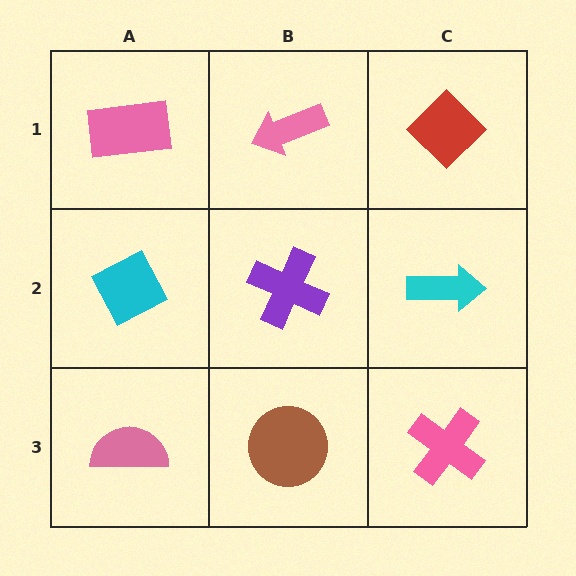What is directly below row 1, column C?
A cyan arrow.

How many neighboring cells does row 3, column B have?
3.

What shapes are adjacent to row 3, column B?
A purple cross (row 2, column B), a pink semicircle (row 3, column A), a pink cross (row 3, column C).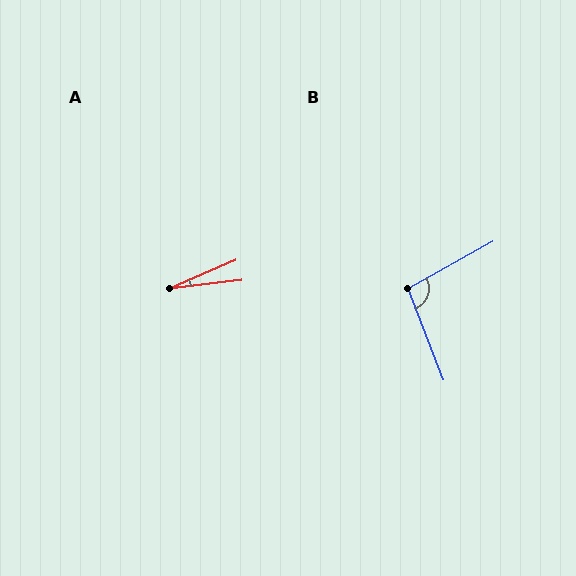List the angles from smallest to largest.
A (16°), B (98°).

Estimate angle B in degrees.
Approximately 98 degrees.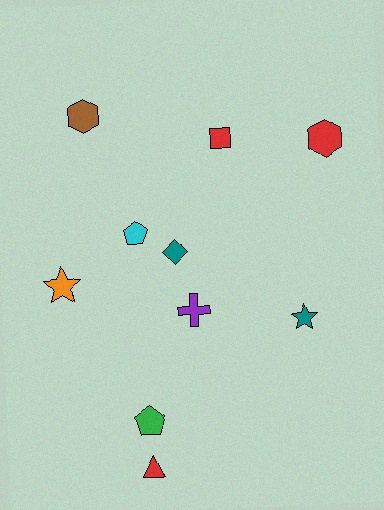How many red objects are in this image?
There are 3 red objects.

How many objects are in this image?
There are 10 objects.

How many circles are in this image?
There are no circles.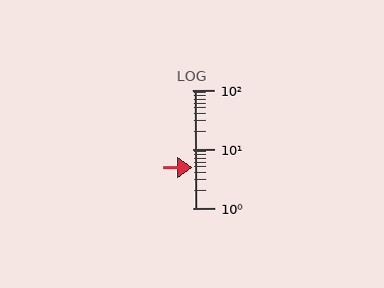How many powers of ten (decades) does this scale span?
The scale spans 2 decades, from 1 to 100.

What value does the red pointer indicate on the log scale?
The pointer indicates approximately 4.9.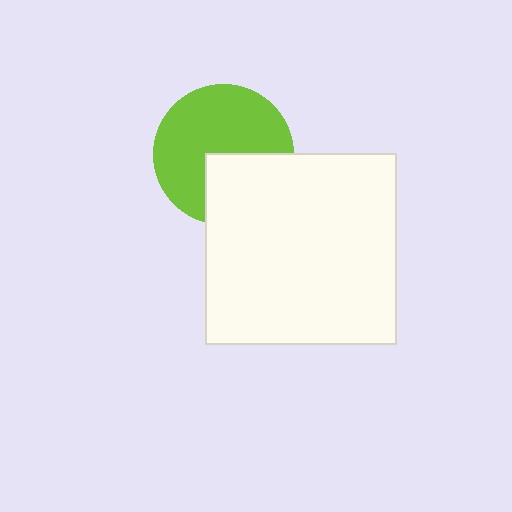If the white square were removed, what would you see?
You would see the complete lime circle.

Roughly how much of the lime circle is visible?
Most of it is visible (roughly 66%).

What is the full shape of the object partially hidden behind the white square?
The partially hidden object is a lime circle.